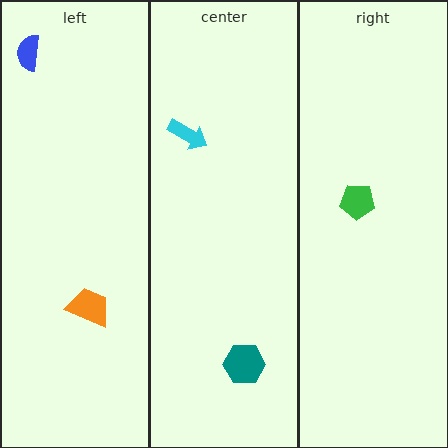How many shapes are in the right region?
1.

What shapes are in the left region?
The orange trapezoid, the blue semicircle.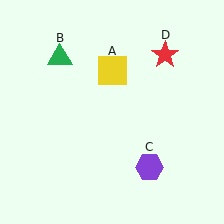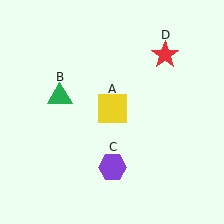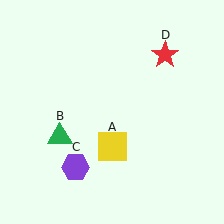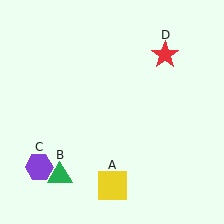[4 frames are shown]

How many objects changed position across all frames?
3 objects changed position: yellow square (object A), green triangle (object B), purple hexagon (object C).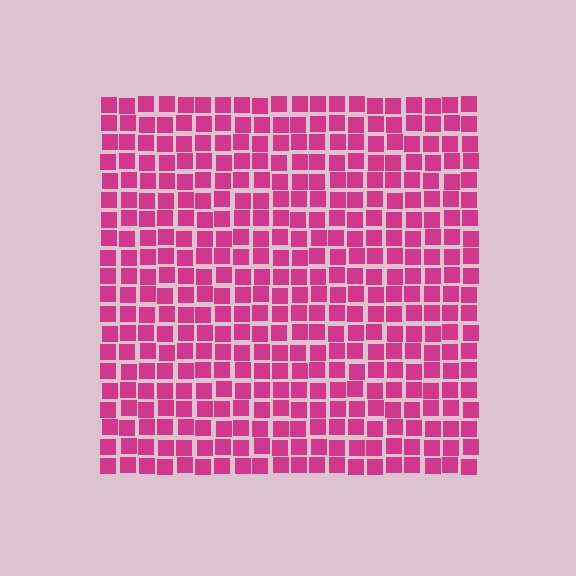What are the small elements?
The small elements are squares.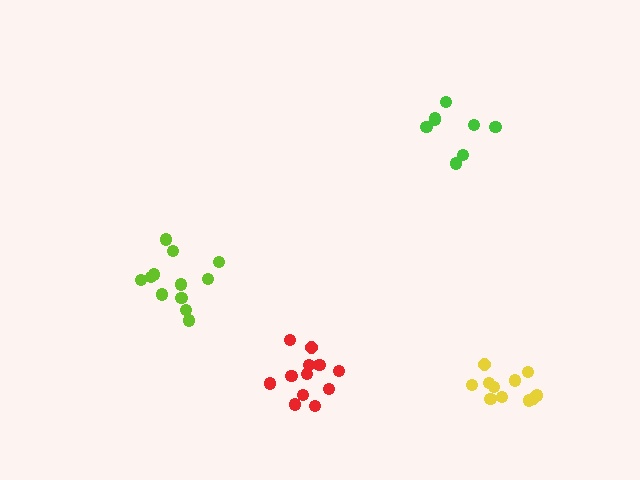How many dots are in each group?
Group 1: 11 dots, Group 2: 12 dots, Group 3: 12 dots, Group 4: 8 dots (43 total).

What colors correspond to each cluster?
The clusters are colored: yellow, lime, red, green.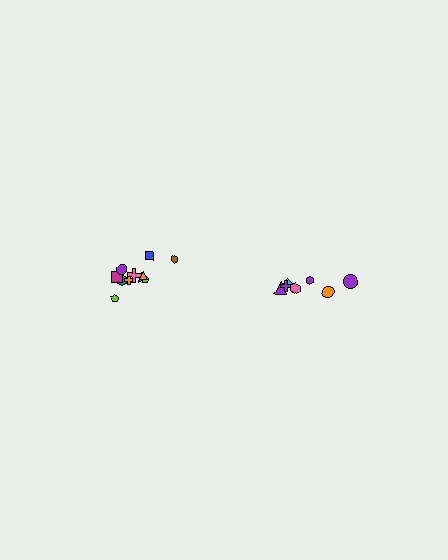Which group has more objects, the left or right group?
The left group.